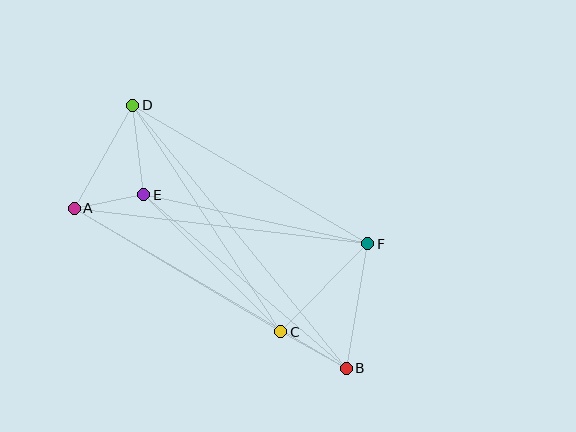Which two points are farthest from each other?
Points B and D are farthest from each other.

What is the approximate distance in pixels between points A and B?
The distance between A and B is approximately 316 pixels.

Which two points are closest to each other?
Points A and E are closest to each other.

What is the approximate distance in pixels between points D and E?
The distance between D and E is approximately 90 pixels.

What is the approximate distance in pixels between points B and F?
The distance between B and F is approximately 126 pixels.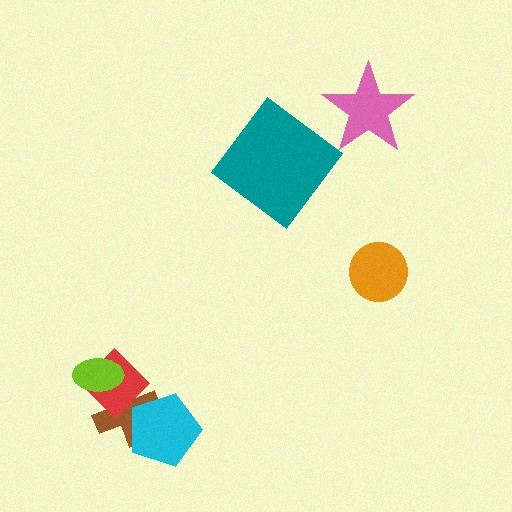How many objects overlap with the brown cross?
3 objects overlap with the brown cross.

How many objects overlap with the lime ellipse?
2 objects overlap with the lime ellipse.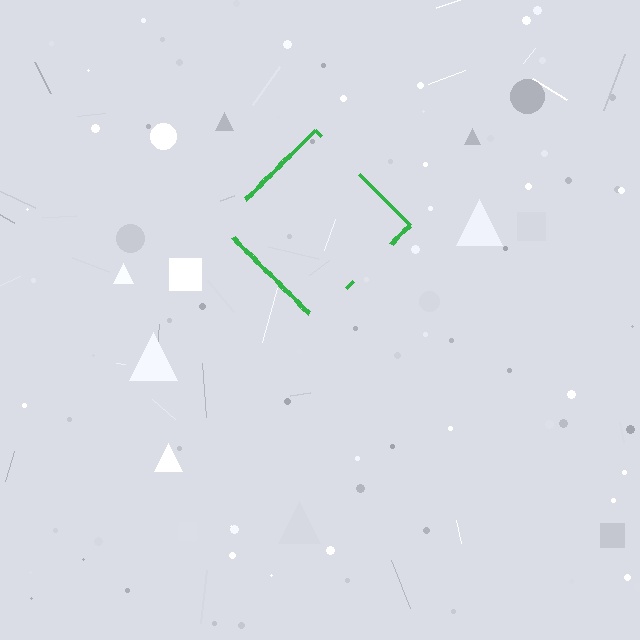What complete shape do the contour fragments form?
The contour fragments form a diamond.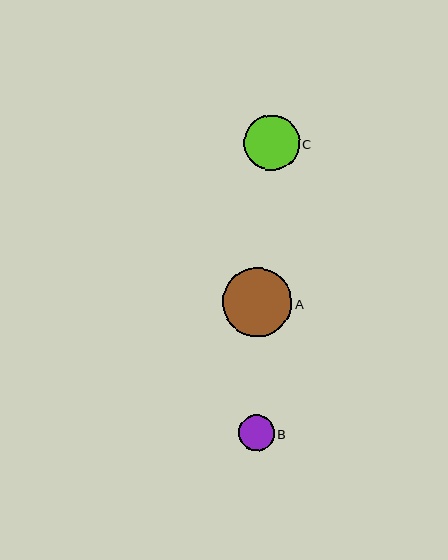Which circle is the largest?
Circle A is the largest with a size of approximately 69 pixels.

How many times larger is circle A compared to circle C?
Circle A is approximately 1.2 times the size of circle C.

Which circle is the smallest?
Circle B is the smallest with a size of approximately 35 pixels.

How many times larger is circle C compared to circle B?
Circle C is approximately 1.6 times the size of circle B.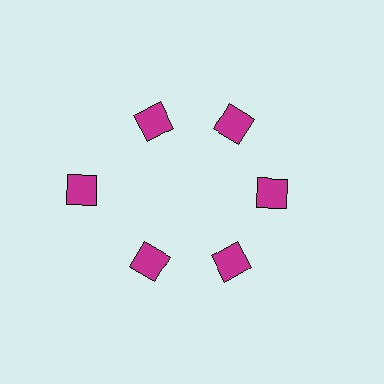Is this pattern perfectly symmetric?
No. The 6 magenta squares are arranged in a ring, but one element near the 9 o'clock position is pushed outward from the center, breaking the 6-fold rotational symmetry.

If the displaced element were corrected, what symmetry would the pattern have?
It would have 6-fold rotational symmetry — the pattern would map onto itself every 60 degrees.